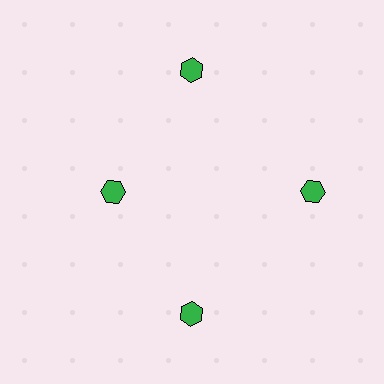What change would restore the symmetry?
The symmetry would be restored by moving it outward, back onto the ring so that all 4 hexagons sit at equal angles and equal distance from the center.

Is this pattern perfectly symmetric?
No. The 4 green hexagons are arranged in a ring, but one element near the 9 o'clock position is pulled inward toward the center, breaking the 4-fold rotational symmetry.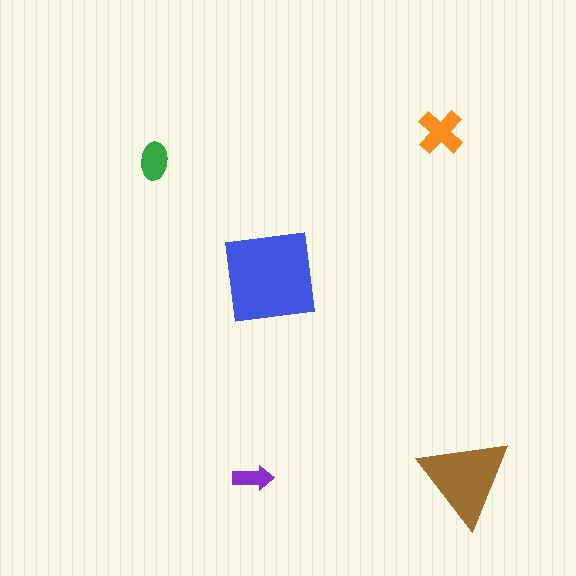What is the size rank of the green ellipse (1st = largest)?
4th.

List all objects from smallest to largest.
The purple arrow, the green ellipse, the orange cross, the brown triangle, the blue square.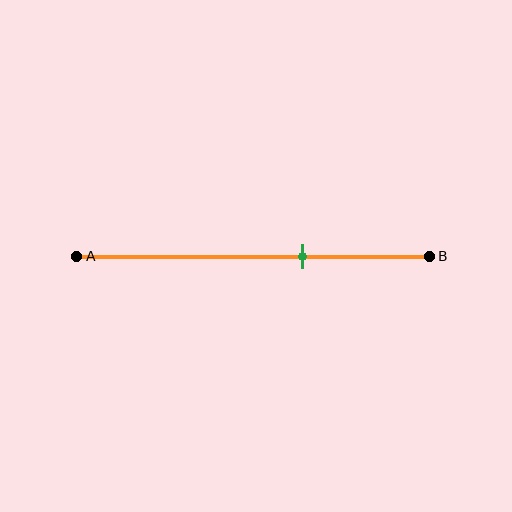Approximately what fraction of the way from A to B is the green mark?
The green mark is approximately 65% of the way from A to B.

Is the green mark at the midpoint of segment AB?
No, the mark is at about 65% from A, not at the 50% midpoint.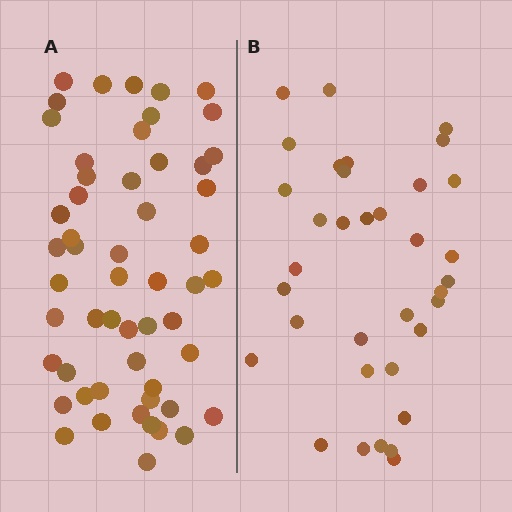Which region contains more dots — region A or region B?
Region A (the left region) has more dots.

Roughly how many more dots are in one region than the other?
Region A has approximately 20 more dots than region B.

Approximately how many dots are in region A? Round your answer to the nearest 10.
About 50 dots. (The exact count is 54, which rounds to 50.)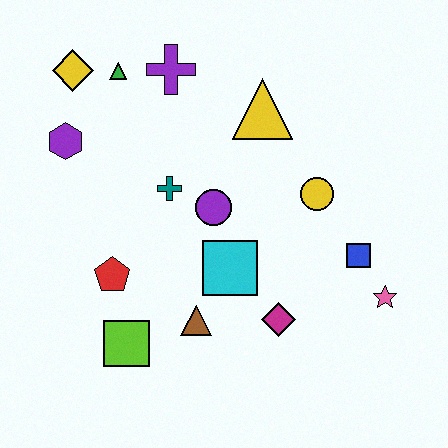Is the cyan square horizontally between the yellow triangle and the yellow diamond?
Yes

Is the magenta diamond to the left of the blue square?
Yes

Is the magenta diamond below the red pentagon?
Yes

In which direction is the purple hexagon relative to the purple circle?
The purple hexagon is to the left of the purple circle.